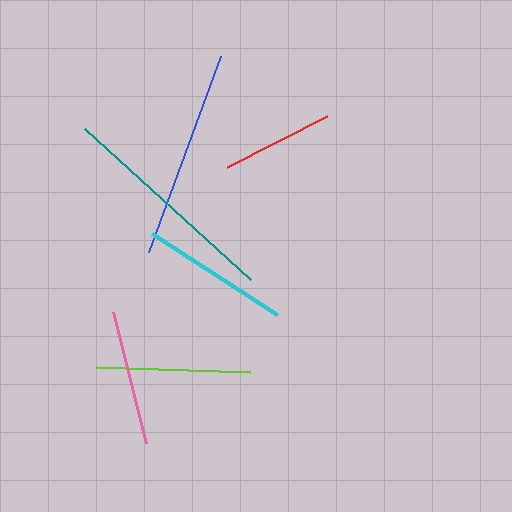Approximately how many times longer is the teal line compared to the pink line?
The teal line is approximately 1.7 times the length of the pink line.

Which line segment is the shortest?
The red line is the shortest at approximately 112 pixels.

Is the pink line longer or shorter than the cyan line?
The cyan line is longer than the pink line.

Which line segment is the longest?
The teal line is the longest at approximately 224 pixels.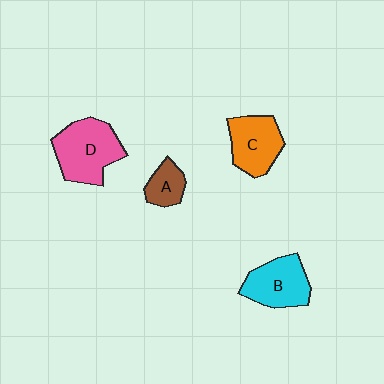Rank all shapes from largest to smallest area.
From largest to smallest: D (pink), B (cyan), C (orange), A (brown).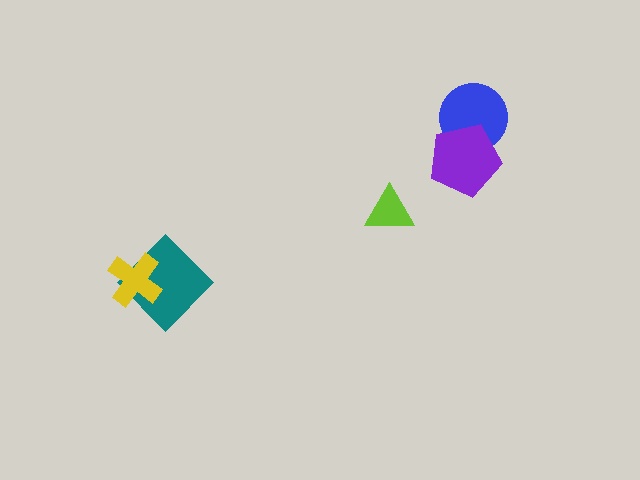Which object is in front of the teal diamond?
The yellow cross is in front of the teal diamond.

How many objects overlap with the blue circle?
1 object overlaps with the blue circle.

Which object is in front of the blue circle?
The purple pentagon is in front of the blue circle.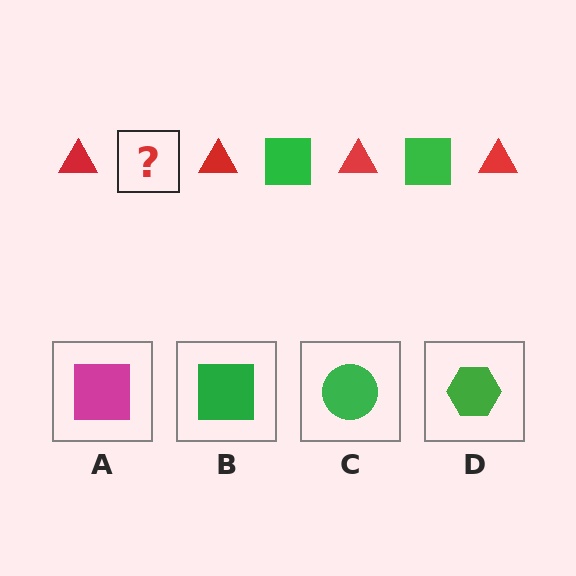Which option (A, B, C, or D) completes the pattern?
B.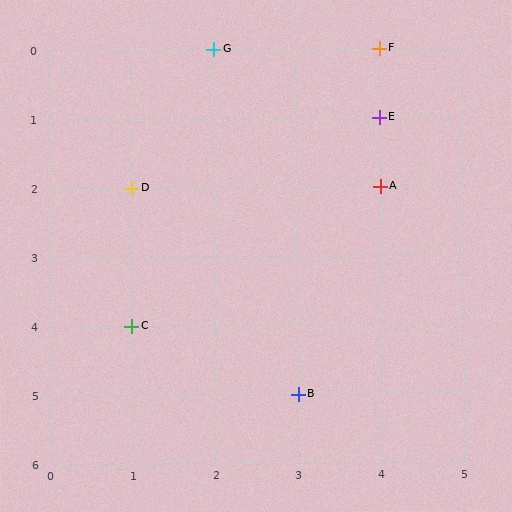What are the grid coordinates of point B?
Point B is at grid coordinates (3, 5).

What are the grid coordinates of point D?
Point D is at grid coordinates (1, 2).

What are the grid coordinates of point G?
Point G is at grid coordinates (2, 0).